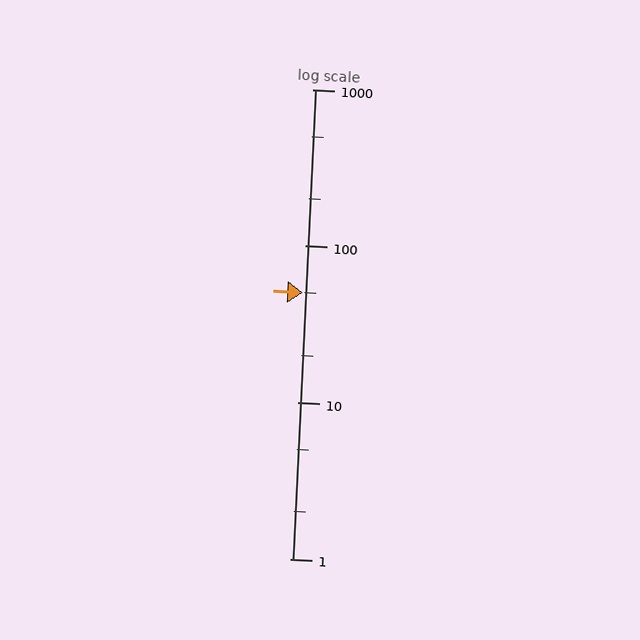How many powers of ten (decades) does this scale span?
The scale spans 3 decades, from 1 to 1000.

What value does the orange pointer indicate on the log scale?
The pointer indicates approximately 50.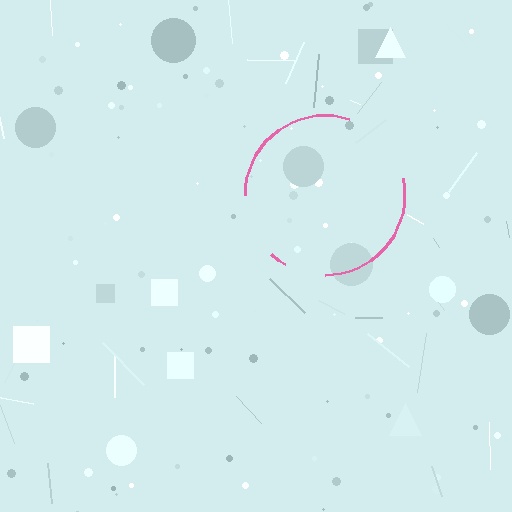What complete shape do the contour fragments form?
The contour fragments form a circle.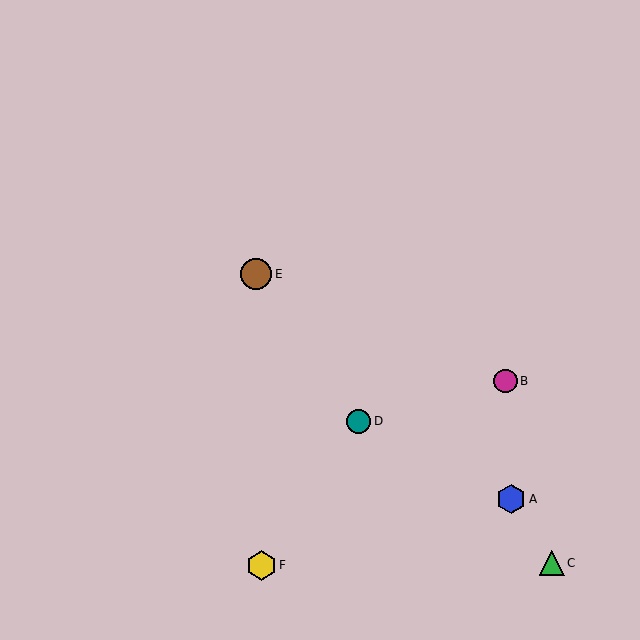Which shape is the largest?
The brown circle (labeled E) is the largest.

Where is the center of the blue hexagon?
The center of the blue hexagon is at (511, 499).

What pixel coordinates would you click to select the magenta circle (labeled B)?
Click at (505, 381) to select the magenta circle B.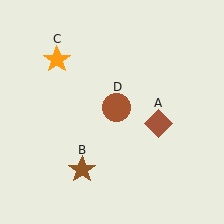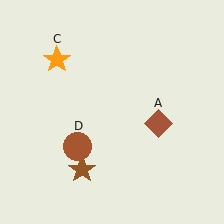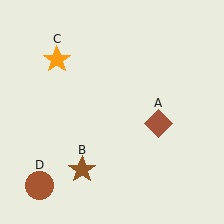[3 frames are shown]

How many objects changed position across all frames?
1 object changed position: brown circle (object D).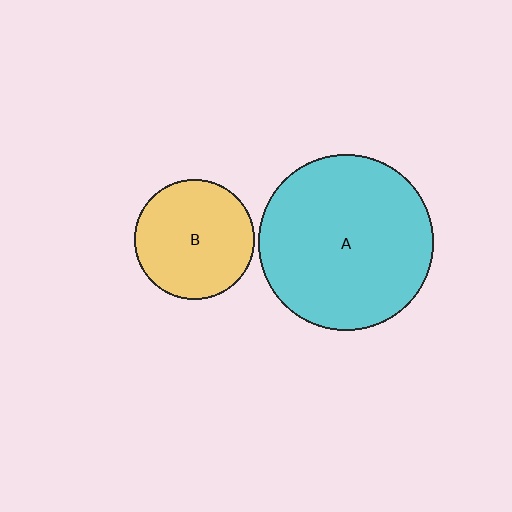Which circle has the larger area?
Circle A (cyan).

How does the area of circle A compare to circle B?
Approximately 2.1 times.